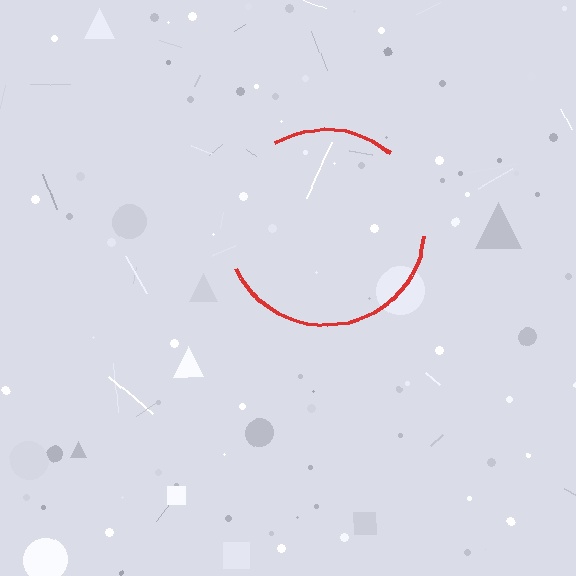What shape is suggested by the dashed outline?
The dashed outline suggests a circle.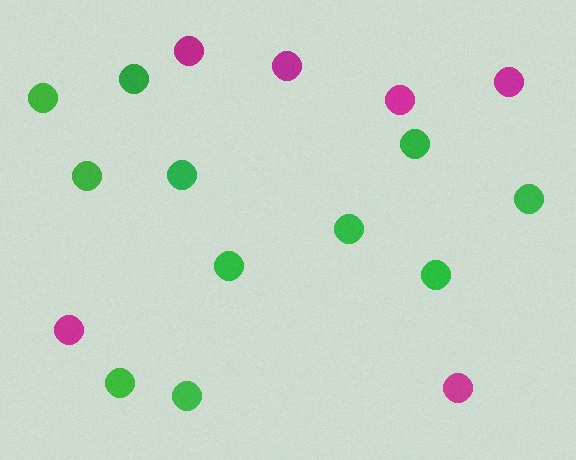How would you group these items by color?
There are 2 groups: one group of green circles (11) and one group of magenta circles (6).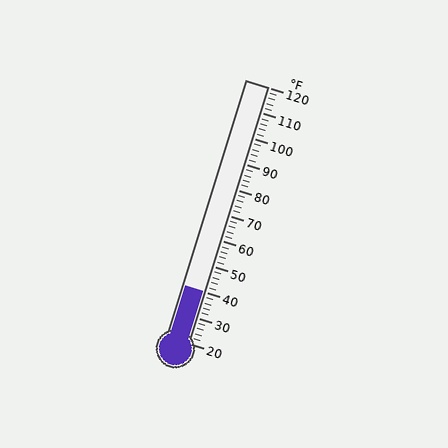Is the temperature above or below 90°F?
The temperature is below 90°F.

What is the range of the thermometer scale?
The thermometer scale ranges from 20°F to 120°F.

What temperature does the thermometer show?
The thermometer shows approximately 40°F.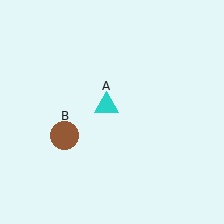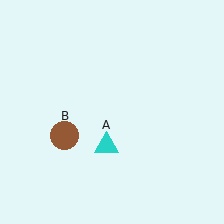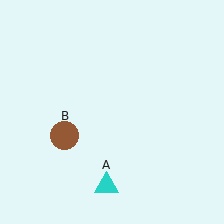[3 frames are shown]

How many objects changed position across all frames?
1 object changed position: cyan triangle (object A).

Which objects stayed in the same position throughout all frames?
Brown circle (object B) remained stationary.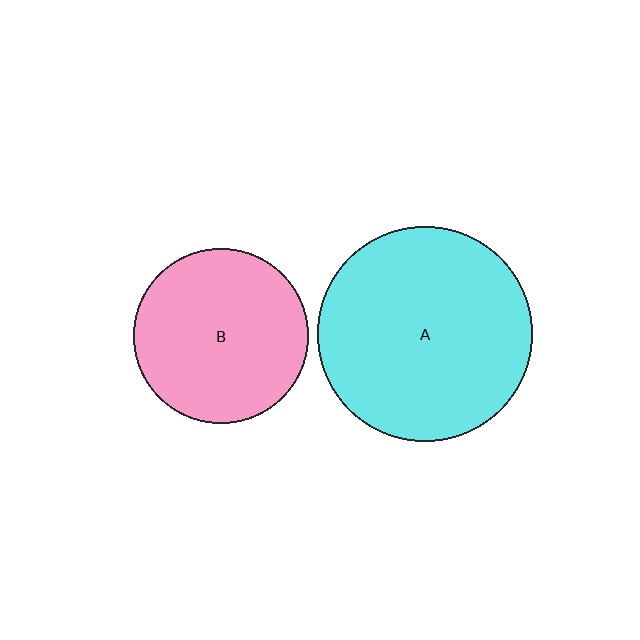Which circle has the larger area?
Circle A (cyan).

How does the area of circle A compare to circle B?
Approximately 1.5 times.